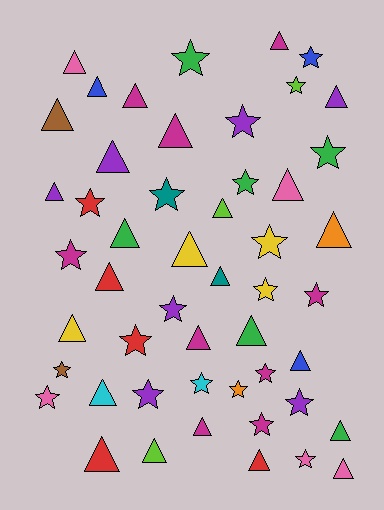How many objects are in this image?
There are 50 objects.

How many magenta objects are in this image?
There are 9 magenta objects.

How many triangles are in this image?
There are 27 triangles.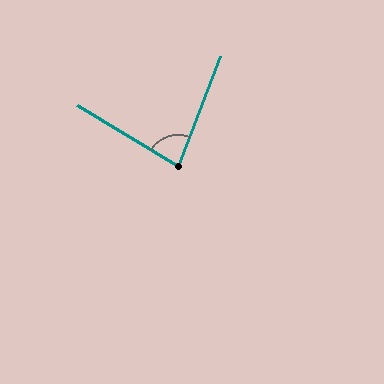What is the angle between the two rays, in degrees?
Approximately 79 degrees.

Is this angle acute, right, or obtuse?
It is acute.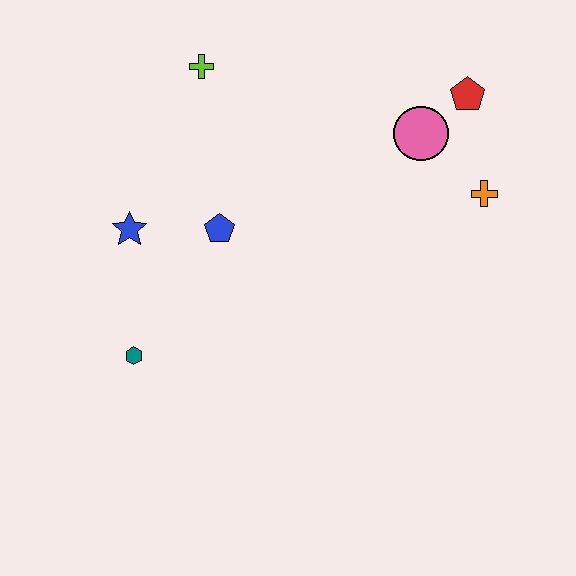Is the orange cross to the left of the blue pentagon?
No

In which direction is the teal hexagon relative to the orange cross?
The teal hexagon is to the left of the orange cross.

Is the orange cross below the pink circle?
Yes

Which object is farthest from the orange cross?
The teal hexagon is farthest from the orange cross.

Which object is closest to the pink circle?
The red pentagon is closest to the pink circle.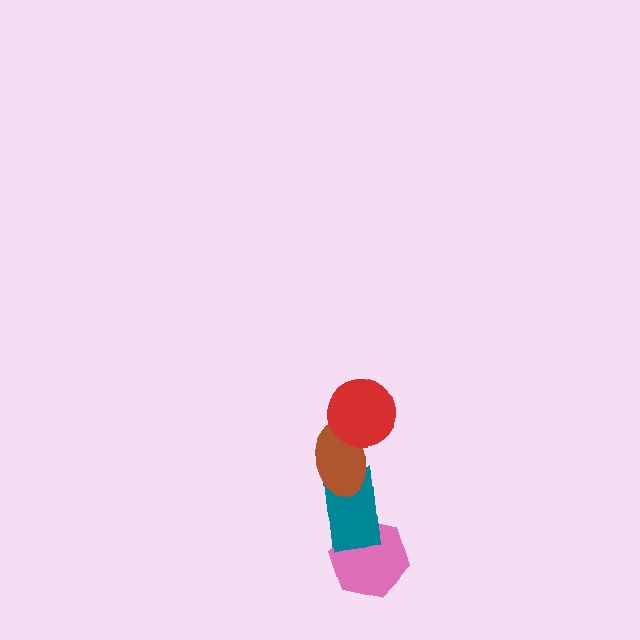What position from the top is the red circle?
The red circle is 1st from the top.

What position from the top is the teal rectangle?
The teal rectangle is 3rd from the top.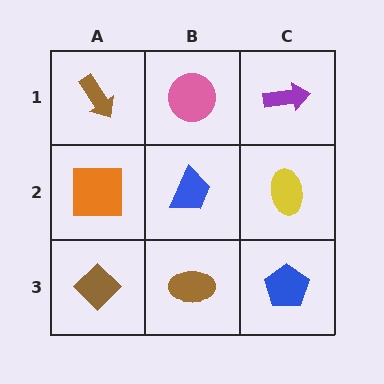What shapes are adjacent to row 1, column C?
A yellow ellipse (row 2, column C), a pink circle (row 1, column B).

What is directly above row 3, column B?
A blue trapezoid.